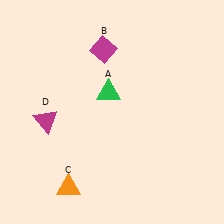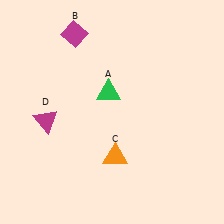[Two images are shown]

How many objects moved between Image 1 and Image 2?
2 objects moved between the two images.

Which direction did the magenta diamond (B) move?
The magenta diamond (B) moved left.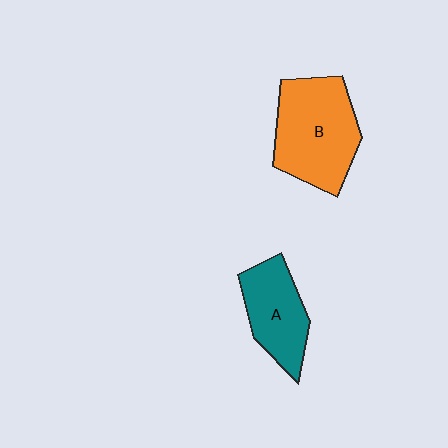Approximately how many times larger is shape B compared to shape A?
Approximately 1.5 times.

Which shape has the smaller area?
Shape A (teal).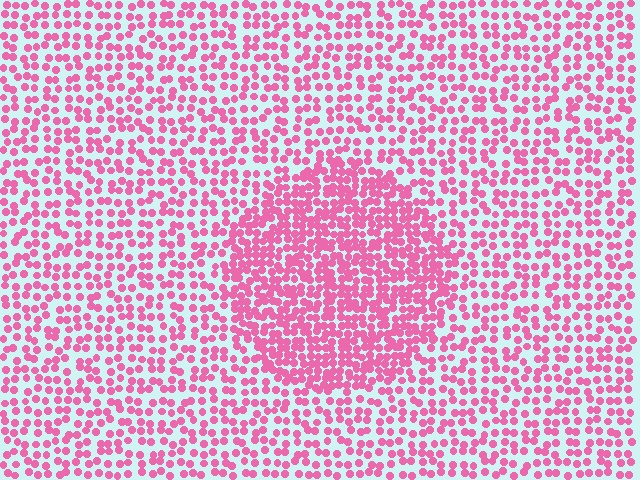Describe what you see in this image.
The image contains small pink elements arranged at two different densities. A circle-shaped region is visible where the elements are more densely packed than the surrounding area.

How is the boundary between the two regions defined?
The boundary is defined by a change in element density (approximately 1.9x ratio). All elements are the same color, size, and shape.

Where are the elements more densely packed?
The elements are more densely packed inside the circle boundary.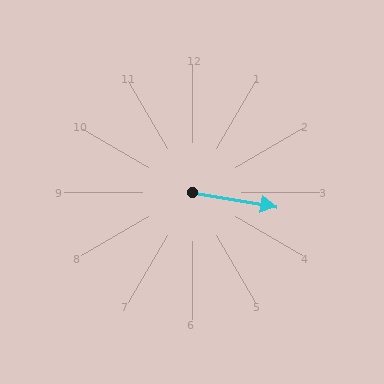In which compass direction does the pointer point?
East.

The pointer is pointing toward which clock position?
Roughly 3 o'clock.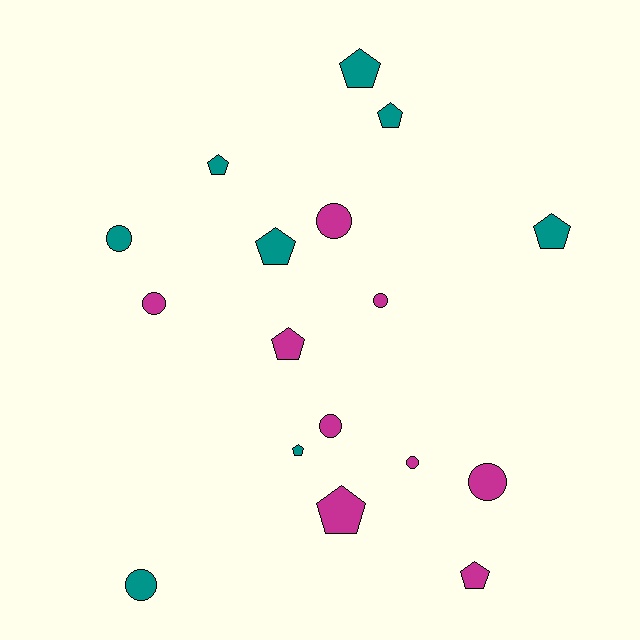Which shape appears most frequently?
Pentagon, with 9 objects.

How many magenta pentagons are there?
There are 3 magenta pentagons.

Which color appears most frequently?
Magenta, with 9 objects.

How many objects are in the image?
There are 17 objects.